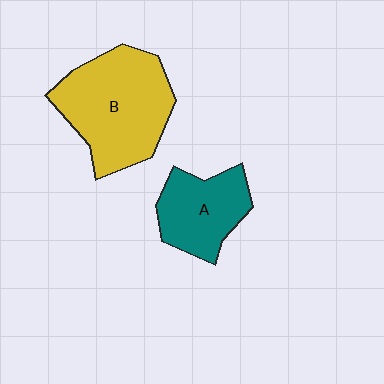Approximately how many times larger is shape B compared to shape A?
Approximately 1.7 times.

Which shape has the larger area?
Shape B (yellow).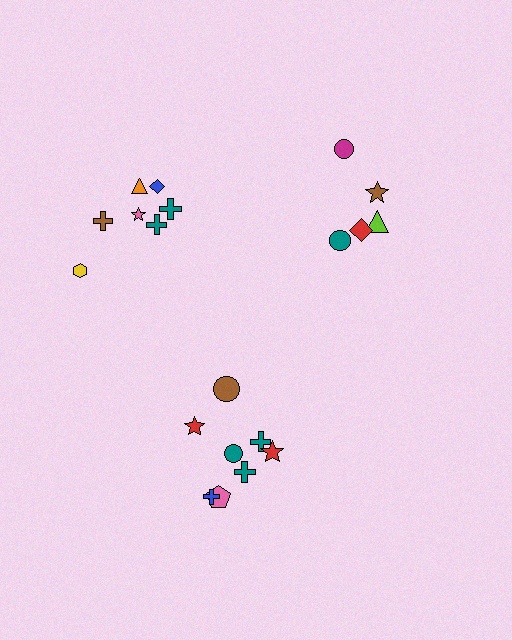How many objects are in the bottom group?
There are 8 objects.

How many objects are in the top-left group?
There are 7 objects.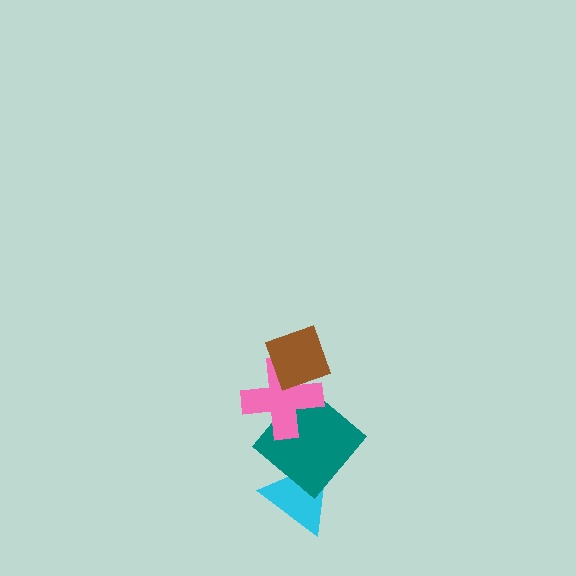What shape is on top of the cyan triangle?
The teal diamond is on top of the cyan triangle.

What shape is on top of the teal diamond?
The pink cross is on top of the teal diamond.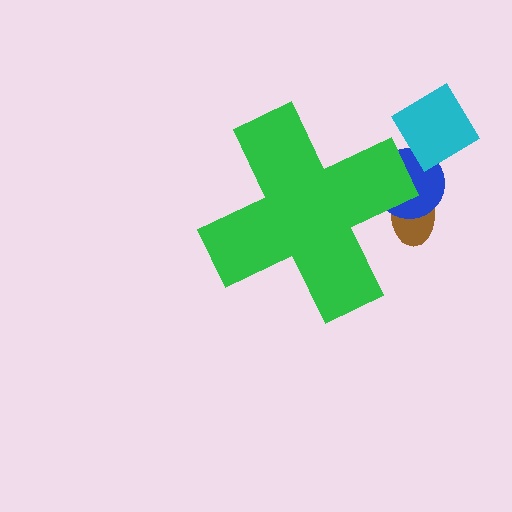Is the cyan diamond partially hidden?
No, the cyan diamond is fully visible.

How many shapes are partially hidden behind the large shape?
2 shapes are partially hidden.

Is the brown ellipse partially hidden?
Yes, the brown ellipse is partially hidden behind the green cross.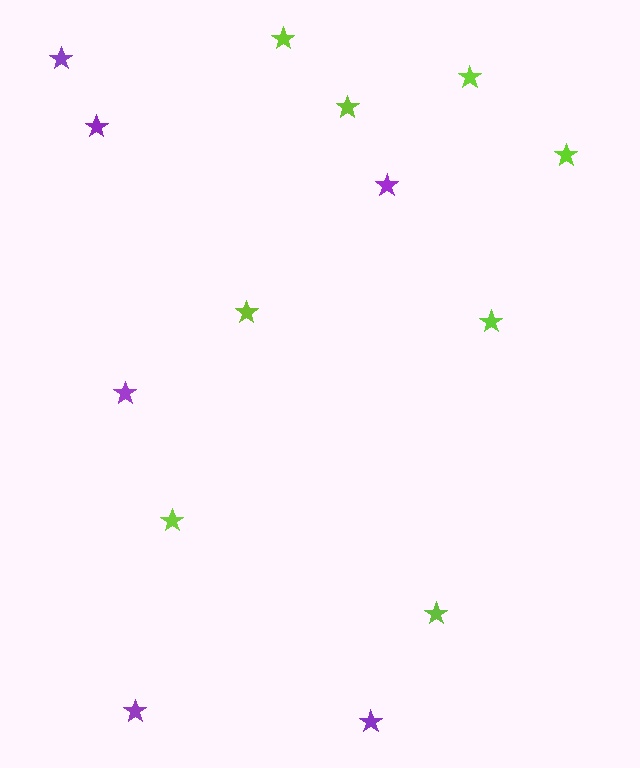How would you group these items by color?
There are 2 groups: one group of purple stars (6) and one group of lime stars (8).